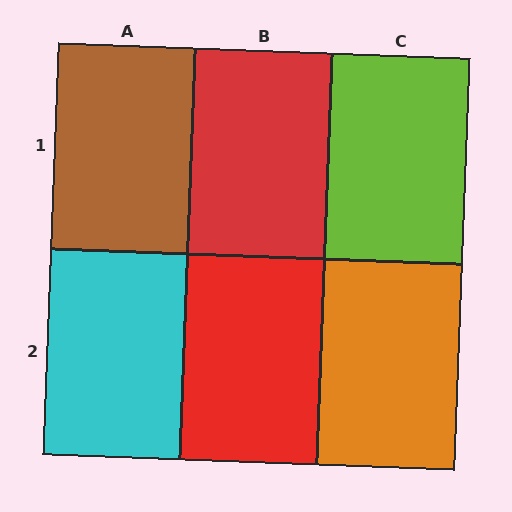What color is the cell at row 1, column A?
Brown.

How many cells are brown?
1 cell is brown.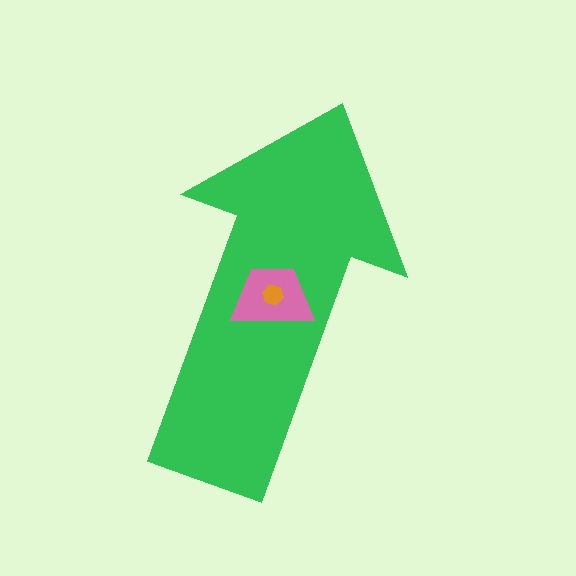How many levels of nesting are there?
3.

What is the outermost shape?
The green arrow.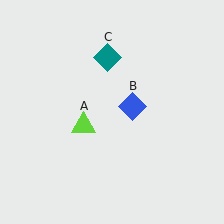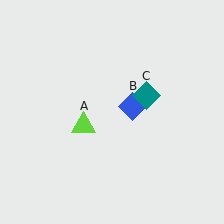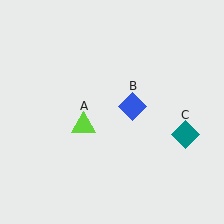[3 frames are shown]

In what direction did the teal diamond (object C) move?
The teal diamond (object C) moved down and to the right.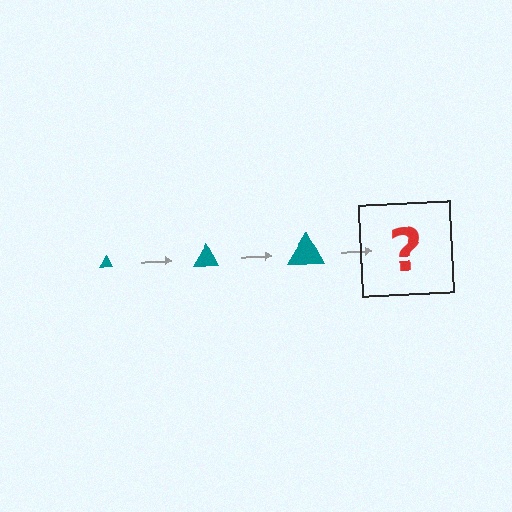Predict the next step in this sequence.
The next step is a teal triangle, larger than the previous one.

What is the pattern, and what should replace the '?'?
The pattern is that the triangle gets progressively larger each step. The '?' should be a teal triangle, larger than the previous one.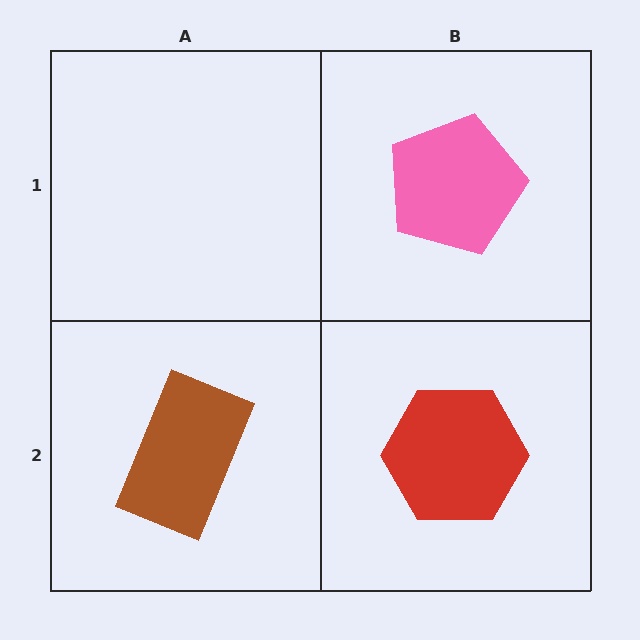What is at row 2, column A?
A brown rectangle.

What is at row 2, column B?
A red hexagon.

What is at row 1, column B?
A pink pentagon.